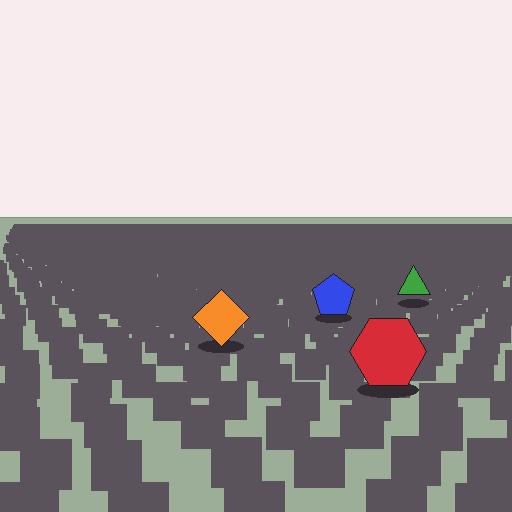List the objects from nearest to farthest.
From nearest to farthest: the red hexagon, the orange diamond, the blue pentagon, the green triangle.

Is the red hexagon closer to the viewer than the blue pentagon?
Yes. The red hexagon is closer — you can tell from the texture gradient: the ground texture is coarser near it.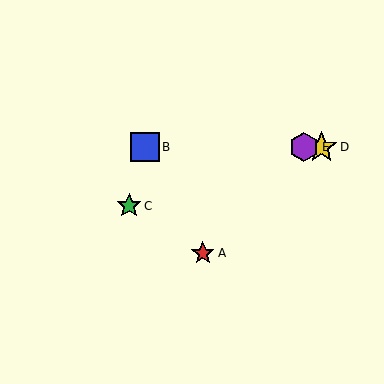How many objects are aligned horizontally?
3 objects (B, D, E) are aligned horizontally.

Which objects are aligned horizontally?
Objects B, D, E are aligned horizontally.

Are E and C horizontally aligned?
No, E is at y≈147 and C is at y≈206.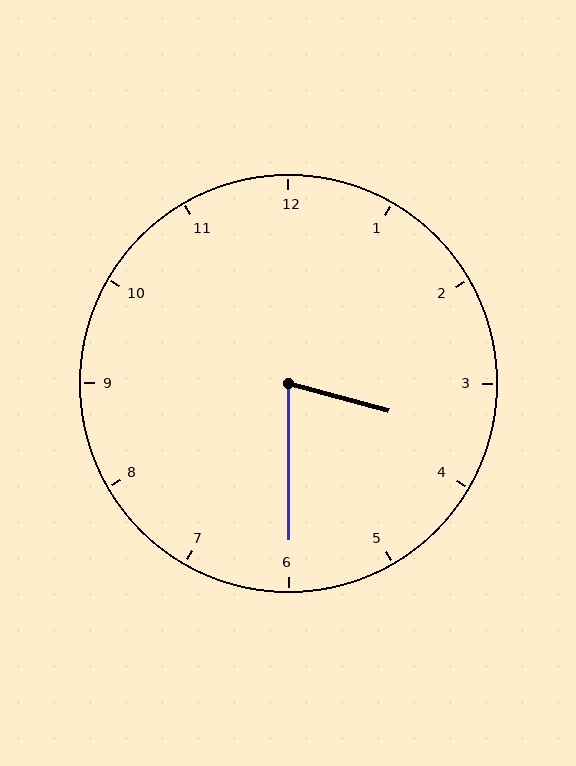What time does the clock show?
3:30.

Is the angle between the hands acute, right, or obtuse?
It is acute.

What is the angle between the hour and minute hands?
Approximately 75 degrees.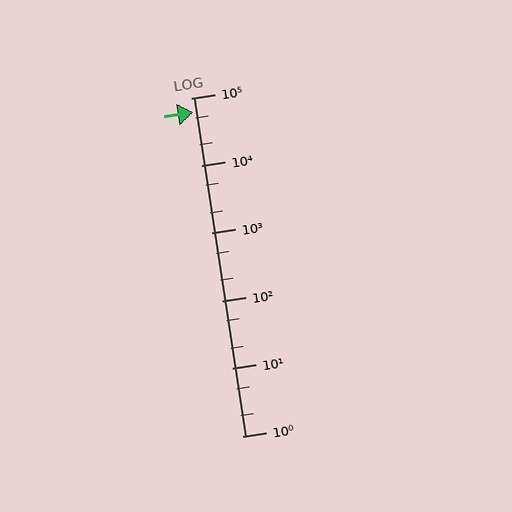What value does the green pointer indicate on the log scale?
The pointer indicates approximately 61000.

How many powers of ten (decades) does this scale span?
The scale spans 5 decades, from 1 to 100000.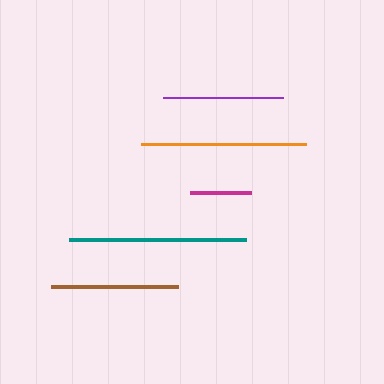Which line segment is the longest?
The teal line is the longest at approximately 177 pixels.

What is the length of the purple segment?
The purple segment is approximately 120 pixels long.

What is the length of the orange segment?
The orange segment is approximately 165 pixels long.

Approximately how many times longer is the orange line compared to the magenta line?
The orange line is approximately 2.7 times the length of the magenta line.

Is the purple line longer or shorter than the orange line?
The orange line is longer than the purple line.